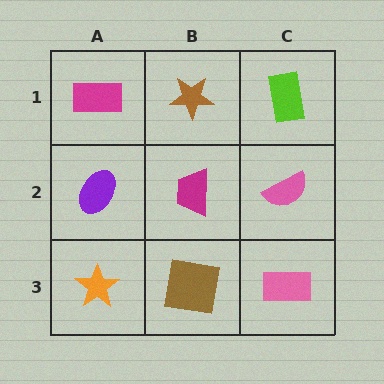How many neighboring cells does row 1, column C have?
2.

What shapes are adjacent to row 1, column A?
A purple ellipse (row 2, column A), a brown star (row 1, column B).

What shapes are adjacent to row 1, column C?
A pink semicircle (row 2, column C), a brown star (row 1, column B).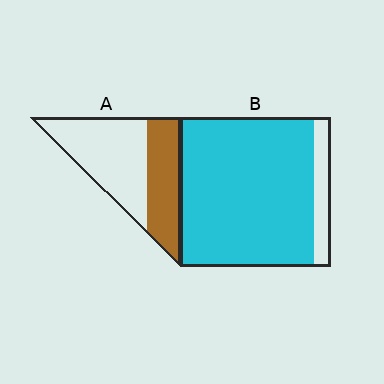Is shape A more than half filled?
No.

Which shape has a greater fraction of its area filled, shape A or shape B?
Shape B.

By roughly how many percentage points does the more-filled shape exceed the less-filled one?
By roughly 50 percentage points (B over A).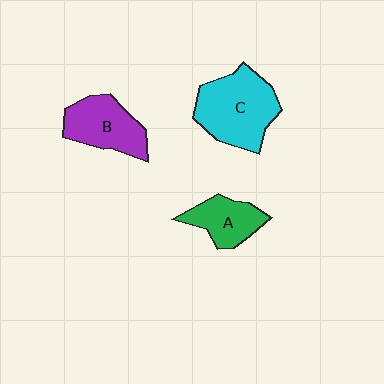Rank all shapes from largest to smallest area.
From largest to smallest: C (cyan), B (purple), A (green).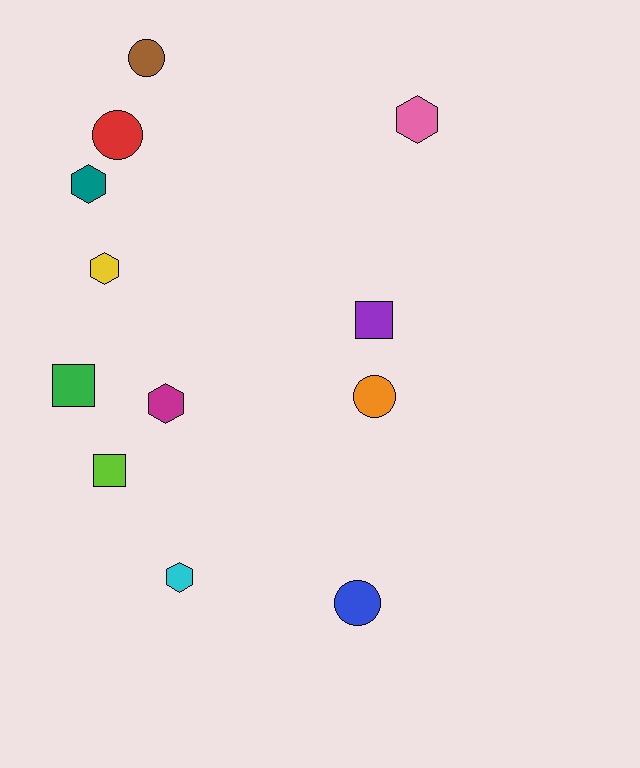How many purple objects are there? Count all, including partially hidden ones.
There is 1 purple object.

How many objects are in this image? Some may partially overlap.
There are 12 objects.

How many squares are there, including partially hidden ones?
There are 3 squares.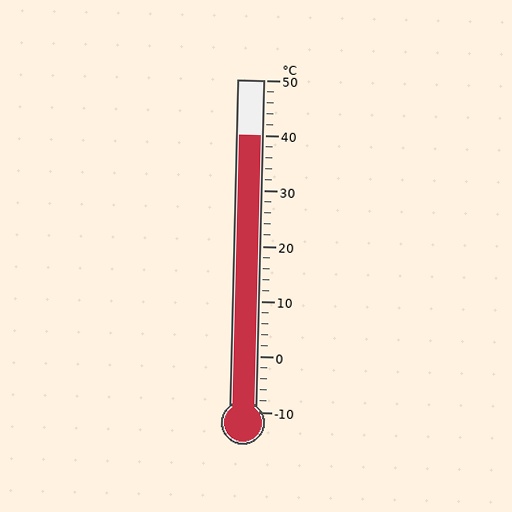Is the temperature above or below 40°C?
The temperature is at 40°C.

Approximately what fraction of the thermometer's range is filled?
The thermometer is filled to approximately 85% of its range.